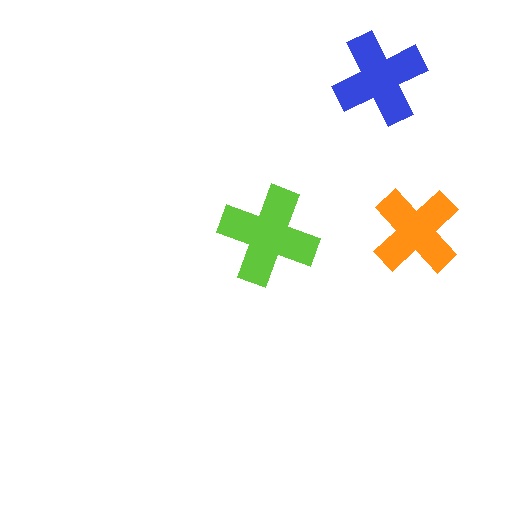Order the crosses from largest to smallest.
the lime one, the blue one, the orange one.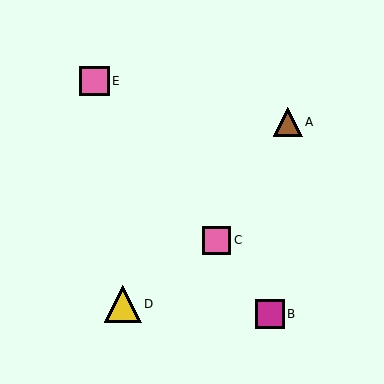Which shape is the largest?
The yellow triangle (labeled D) is the largest.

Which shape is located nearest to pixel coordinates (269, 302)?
The magenta square (labeled B) at (270, 314) is nearest to that location.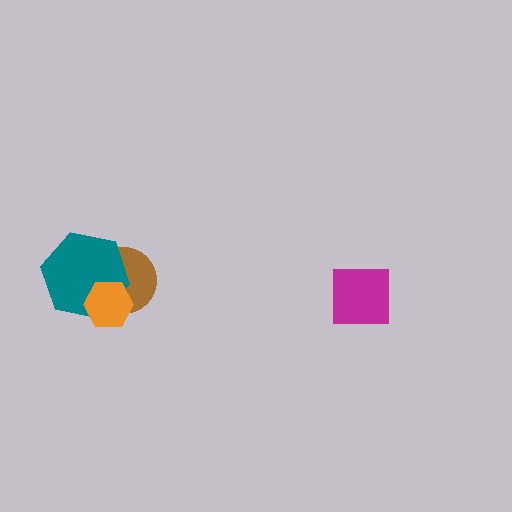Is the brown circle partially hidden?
Yes, it is partially covered by another shape.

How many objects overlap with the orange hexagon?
2 objects overlap with the orange hexagon.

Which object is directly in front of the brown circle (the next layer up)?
The teal hexagon is directly in front of the brown circle.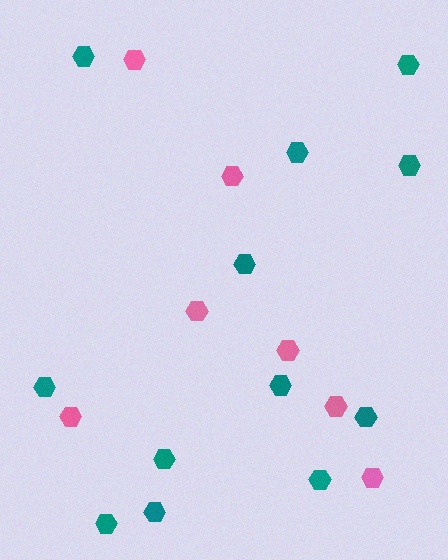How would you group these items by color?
There are 2 groups: one group of teal hexagons (12) and one group of pink hexagons (7).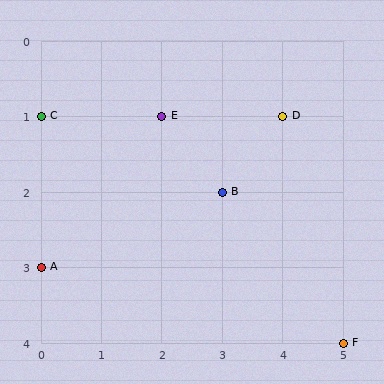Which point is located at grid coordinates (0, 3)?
Point A is at (0, 3).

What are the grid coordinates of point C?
Point C is at grid coordinates (0, 1).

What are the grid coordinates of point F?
Point F is at grid coordinates (5, 4).